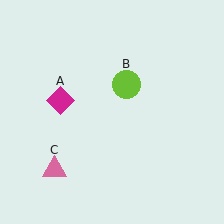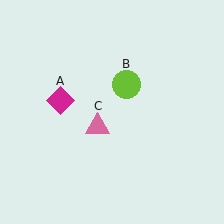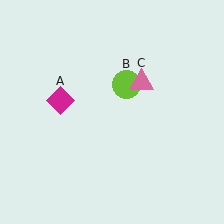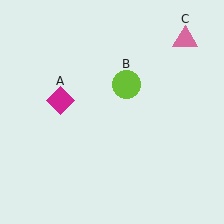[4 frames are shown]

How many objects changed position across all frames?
1 object changed position: pink triangle (object C).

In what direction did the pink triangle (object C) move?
The pink triangle (object C) moved up and to the right.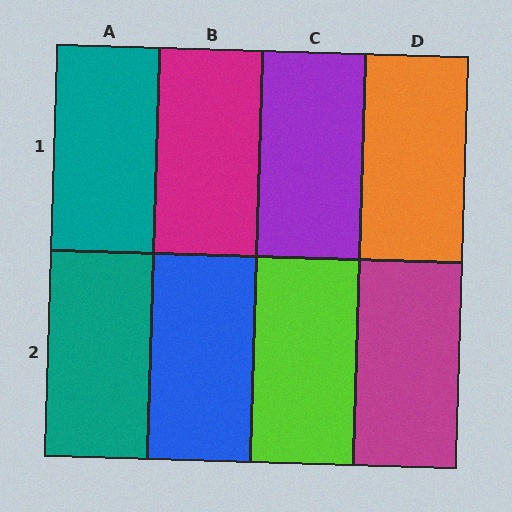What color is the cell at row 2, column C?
Lime.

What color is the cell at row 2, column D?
Magenta.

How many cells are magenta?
2 cells are magenta.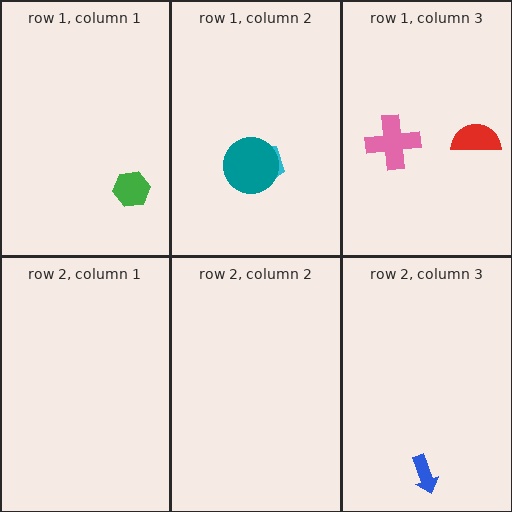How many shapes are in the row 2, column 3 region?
1.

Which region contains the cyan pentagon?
The row 1, column 2 region.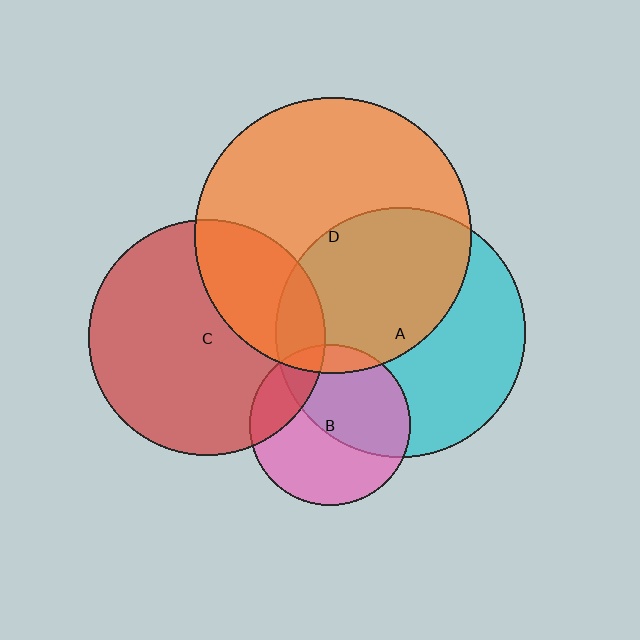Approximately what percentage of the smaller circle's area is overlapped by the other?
Approximately 10%.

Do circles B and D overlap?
Yes.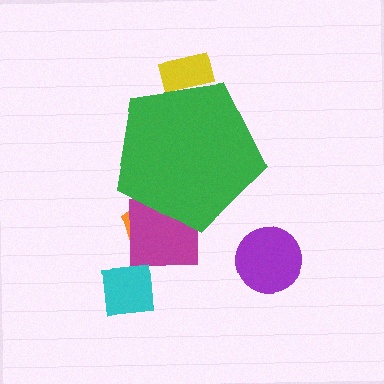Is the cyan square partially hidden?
No, the cyan square is fully visible.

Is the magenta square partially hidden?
Yes, the magenta square is partially hidden behind the green pentagon.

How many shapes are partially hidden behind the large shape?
3 shapes are partially hidden.